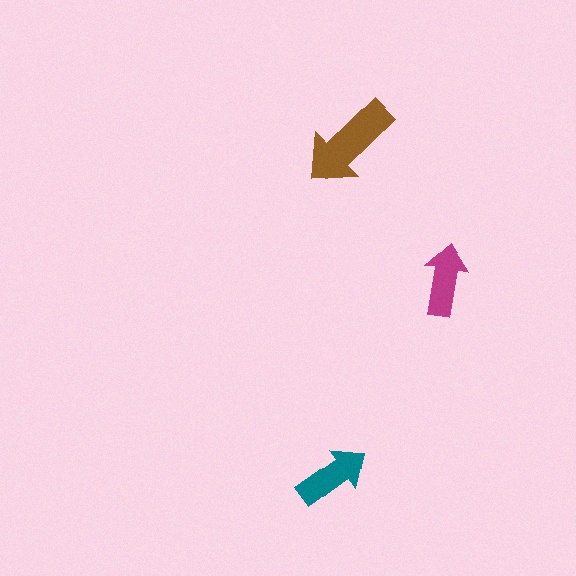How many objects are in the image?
There are 3 objects in the image.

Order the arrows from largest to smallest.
the brown one, the teal one, the magenta one.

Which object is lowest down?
The teal arrow is bottommost.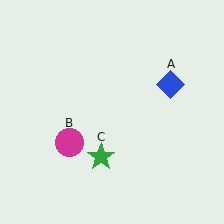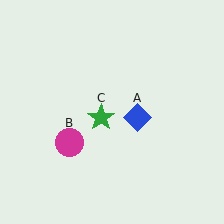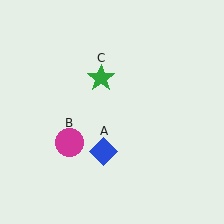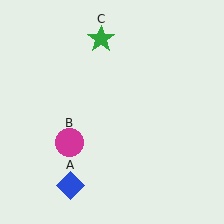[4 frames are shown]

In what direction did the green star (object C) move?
The green star (object C) moved up.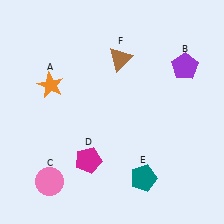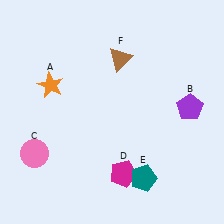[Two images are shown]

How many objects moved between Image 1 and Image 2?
3 objects moved between the two images.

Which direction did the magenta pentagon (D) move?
The magenta pentagon (D) moved right.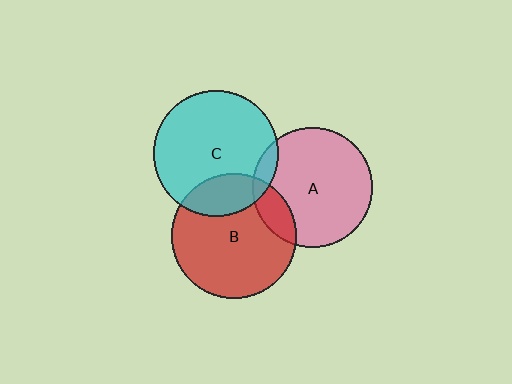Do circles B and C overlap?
Yes.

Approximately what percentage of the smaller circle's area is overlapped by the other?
Approximately 20%.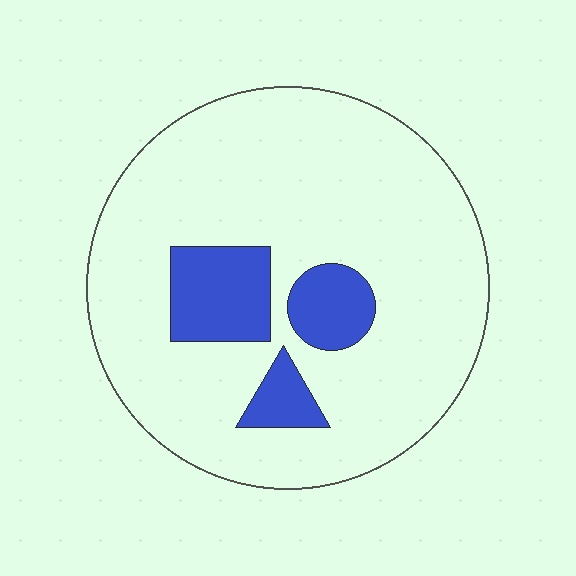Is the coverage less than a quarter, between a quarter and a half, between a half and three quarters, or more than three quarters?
Less than a quarter.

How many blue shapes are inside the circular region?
3.